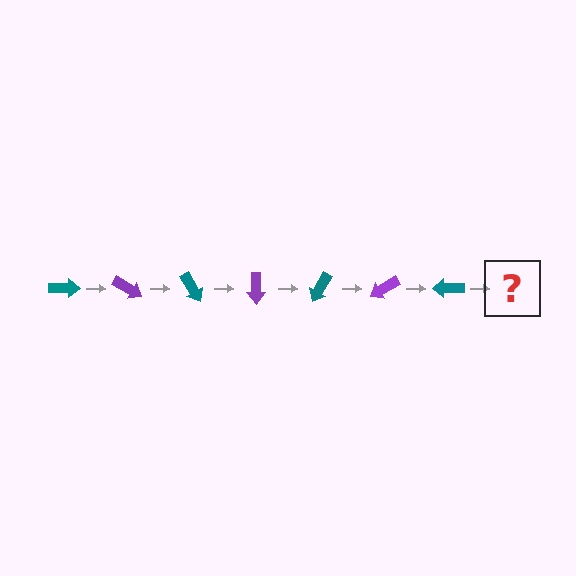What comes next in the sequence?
The next element should be a purple arrow, rotated 210 degrees from the start.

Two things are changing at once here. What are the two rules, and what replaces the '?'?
The two rules are that it rotates 30 degrees each step and the color cycles through teal and purple. The '?' should be a purple arrow, rotated 210 degrees from the start.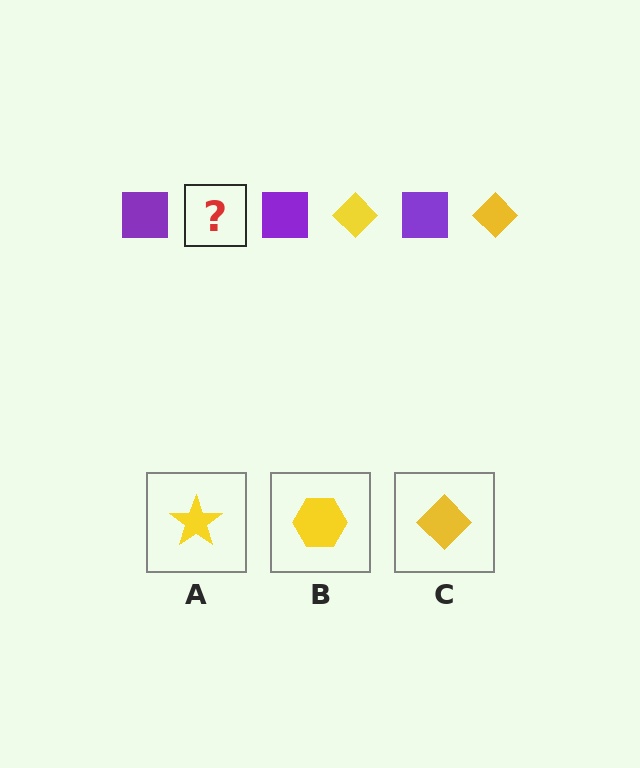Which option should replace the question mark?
Option C.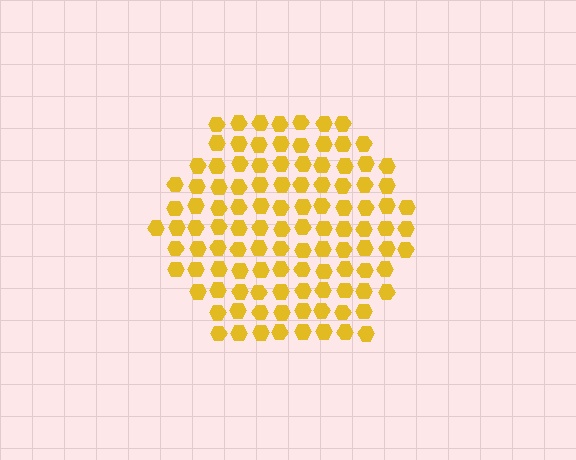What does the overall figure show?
The overall figure shows a hexagon.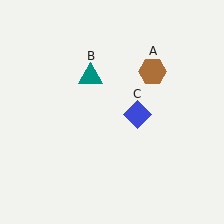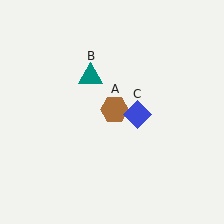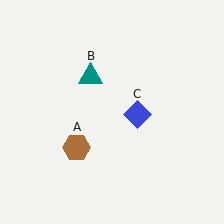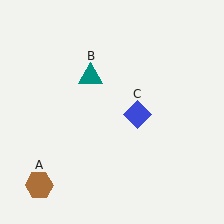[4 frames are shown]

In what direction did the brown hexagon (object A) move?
The brown hexagon (object A) moved down and to the left.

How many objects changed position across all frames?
1 object changed position: brown hexagon (object A).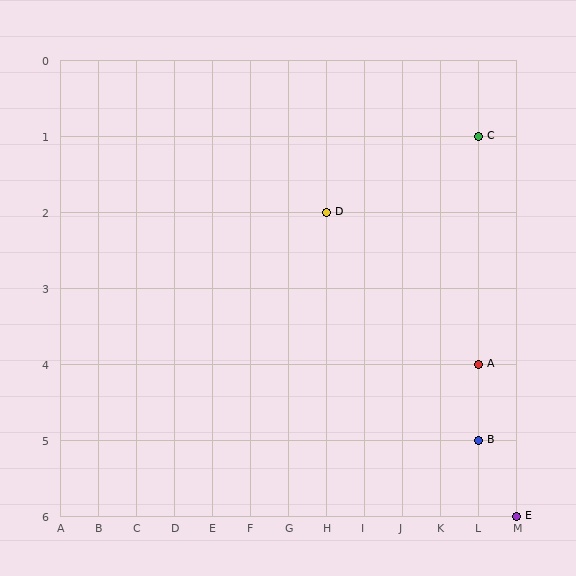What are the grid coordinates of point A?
Point A is at grid coordinates (L, 4).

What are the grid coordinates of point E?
Point E is at grid coordinates (M, 6).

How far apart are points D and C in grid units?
Points D and C are 4 columns and 1 row apart (about 4.1 grid units diagonally).